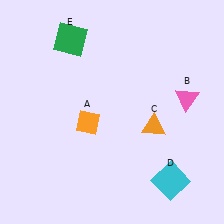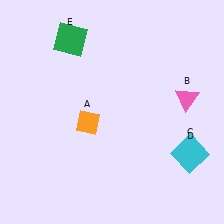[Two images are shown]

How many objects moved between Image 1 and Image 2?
2 objects moved between the two images.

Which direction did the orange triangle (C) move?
The orange triangle (C) moved right.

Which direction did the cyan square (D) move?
The cyan square (D) moved up.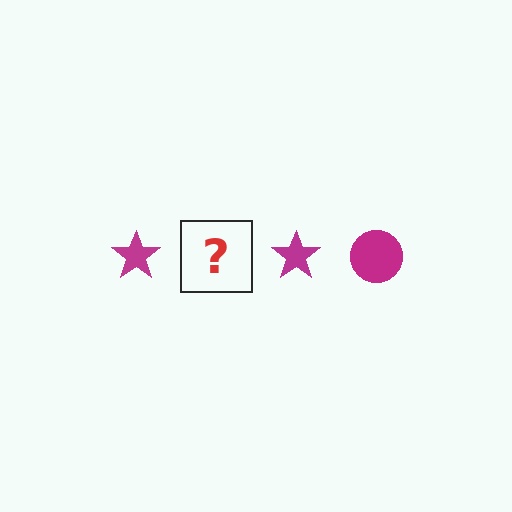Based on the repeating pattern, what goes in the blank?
The blank should be a magenta circle.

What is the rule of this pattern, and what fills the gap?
The rule is that the pattern cycles through star, circle shapes in magenta. The gap should be filled with a magenta circle.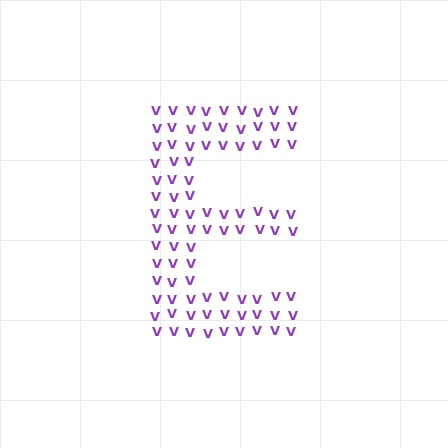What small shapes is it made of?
It is made of small letter V's.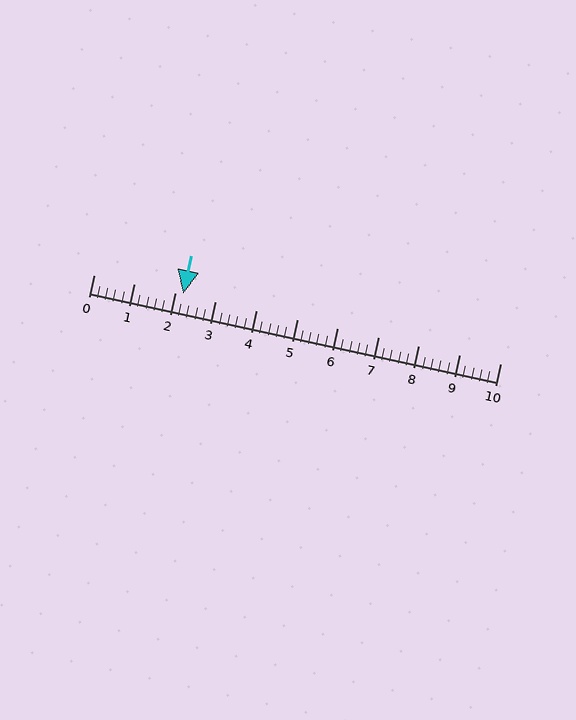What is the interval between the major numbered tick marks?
The major tick marks are spaced 1 units apart.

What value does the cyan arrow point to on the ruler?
The cyan arrow points to approximately 2.2.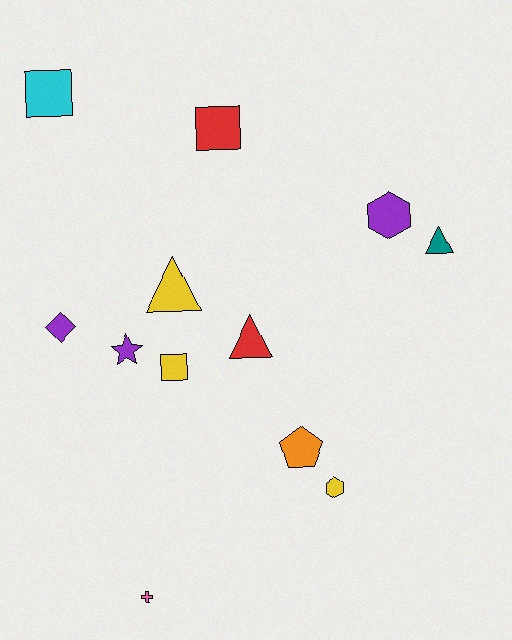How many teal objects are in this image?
There is 1 teal object.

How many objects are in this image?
There are 12 objects.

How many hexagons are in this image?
There are 2 hexagons.